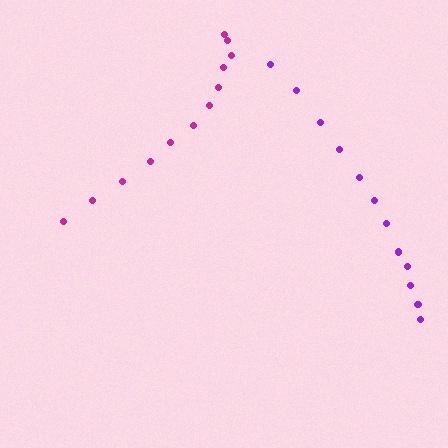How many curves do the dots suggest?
There are 2 distinct paths.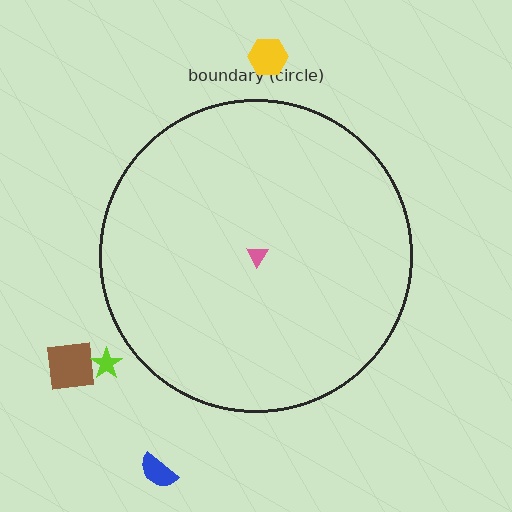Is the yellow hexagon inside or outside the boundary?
Outside.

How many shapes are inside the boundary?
1 inside, 4 outside.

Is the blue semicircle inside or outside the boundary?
Outside.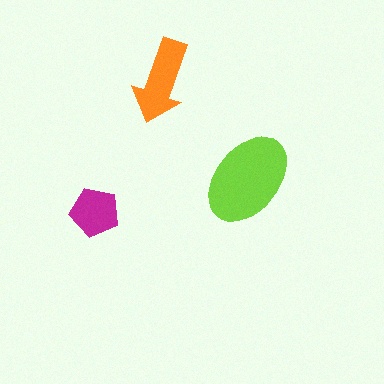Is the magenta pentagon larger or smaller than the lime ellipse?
Smaller.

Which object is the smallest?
The magenta pentagon.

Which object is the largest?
The lime ellipse.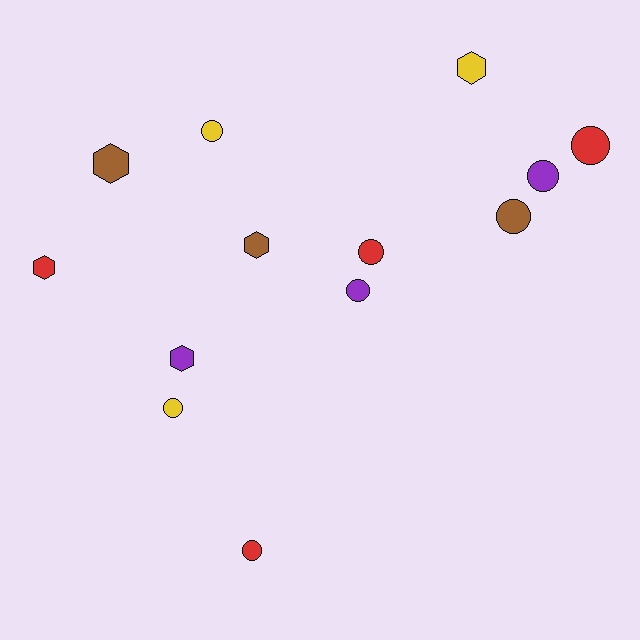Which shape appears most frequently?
Circle, with 8 objects.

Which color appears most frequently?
Red, with 4 objects.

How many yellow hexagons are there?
There is 1 yellow hexagon.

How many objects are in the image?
There are 13 objects.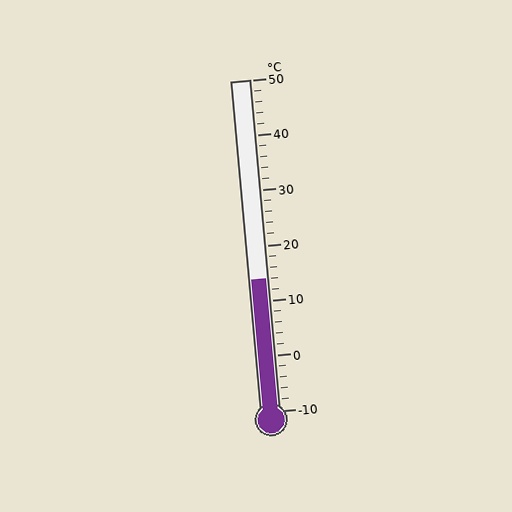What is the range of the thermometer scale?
The thermometer scale ranges from -10°C to 50°C.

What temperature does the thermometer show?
The thermometer shows approximately 14°C.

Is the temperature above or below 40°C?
The temperature is below 40°C.